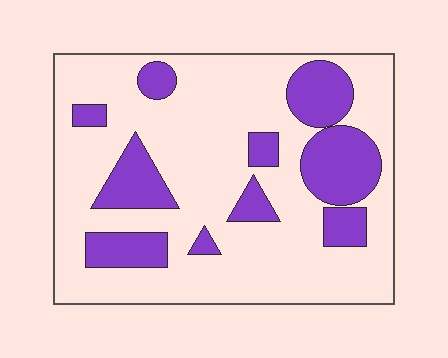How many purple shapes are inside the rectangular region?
10.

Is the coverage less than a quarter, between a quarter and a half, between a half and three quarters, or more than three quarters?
Between a quarter and a half.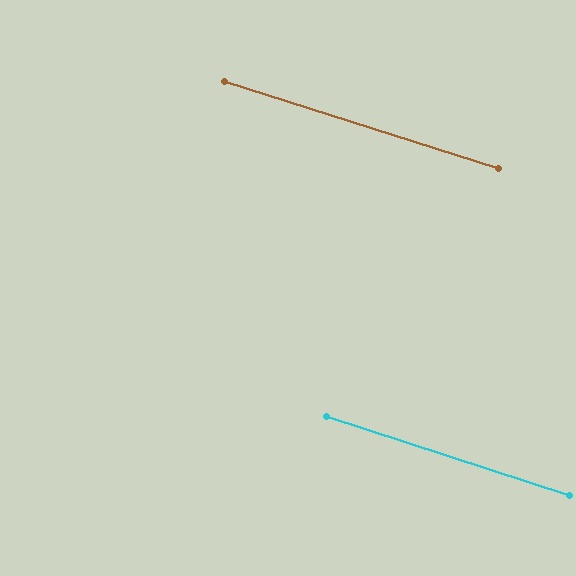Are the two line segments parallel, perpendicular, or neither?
Parallel — their directions differ by only 0.3°.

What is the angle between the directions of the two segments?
Approximately 0 degrees.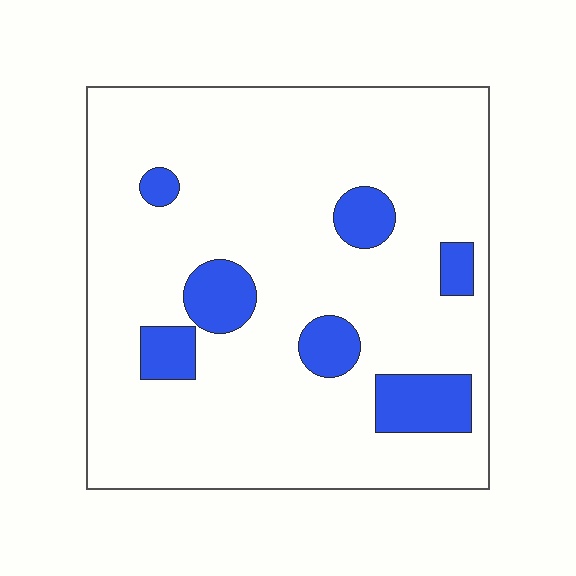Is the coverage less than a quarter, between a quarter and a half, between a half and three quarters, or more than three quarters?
Less than a quarter.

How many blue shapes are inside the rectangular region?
7.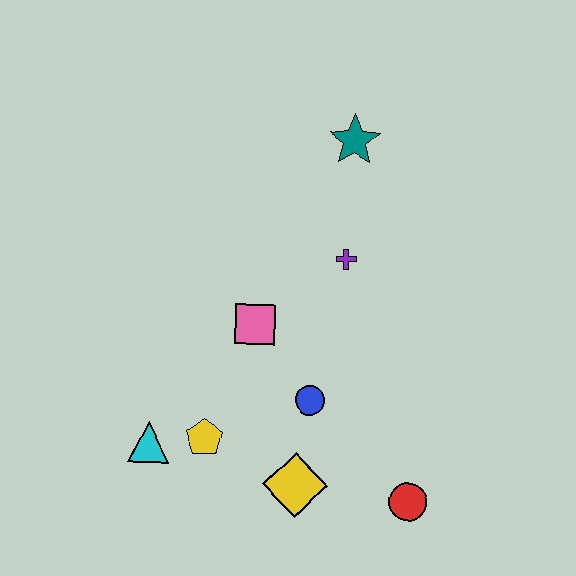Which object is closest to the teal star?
The purple cross is closest to the teal star.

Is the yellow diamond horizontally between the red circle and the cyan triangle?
Yes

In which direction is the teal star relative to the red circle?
The teal star is above the red circle.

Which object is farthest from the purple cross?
The cyan triangle is farthest from the purple cross.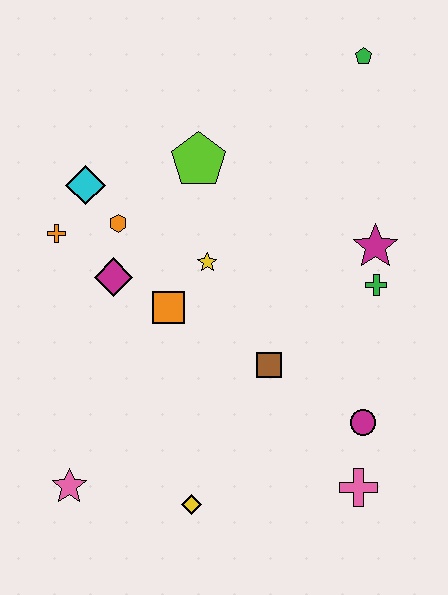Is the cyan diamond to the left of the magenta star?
Yes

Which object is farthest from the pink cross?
The green pentagon is farthest from the pink cross.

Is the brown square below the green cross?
Yes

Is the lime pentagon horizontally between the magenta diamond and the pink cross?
Yes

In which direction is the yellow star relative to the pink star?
The yellow star is above the pink star.